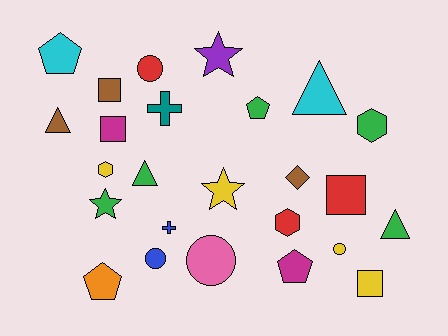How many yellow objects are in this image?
There are 4 yellow objects.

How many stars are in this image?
There are 3 stars.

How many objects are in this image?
There are 25 objects.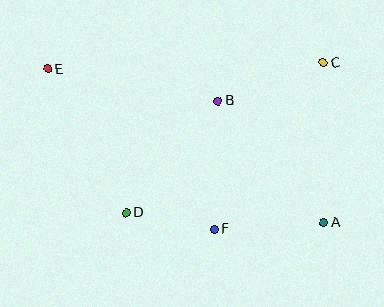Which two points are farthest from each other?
Points A and E are farthest from each other.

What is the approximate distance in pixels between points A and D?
The distance between A and D is approximately 198 pixels.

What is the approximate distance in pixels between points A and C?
The distance between A and C is approximately 159 pixels.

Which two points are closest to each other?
Points D and F are closest to each other.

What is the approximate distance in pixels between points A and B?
The distance between A and B is approximately 161 pixels.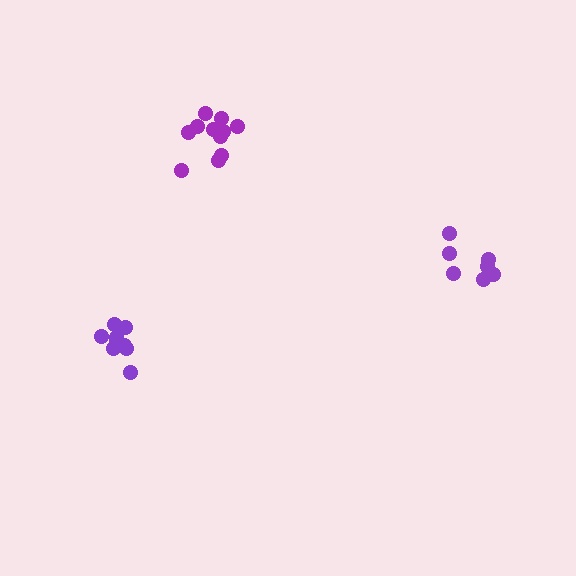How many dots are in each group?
Group 1: 9 dots, Group 2: 11 dots, Group 3: 7 dots (27 total).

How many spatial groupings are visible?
There are 3 spatial groupings.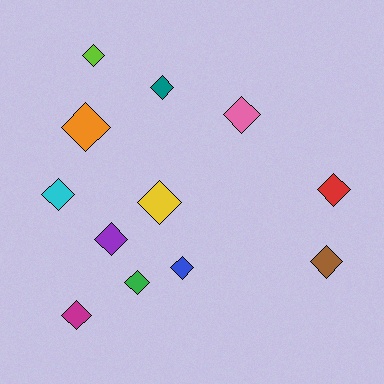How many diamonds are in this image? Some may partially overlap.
There are 12 diamonds.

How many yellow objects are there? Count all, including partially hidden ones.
There is 1 yellow object.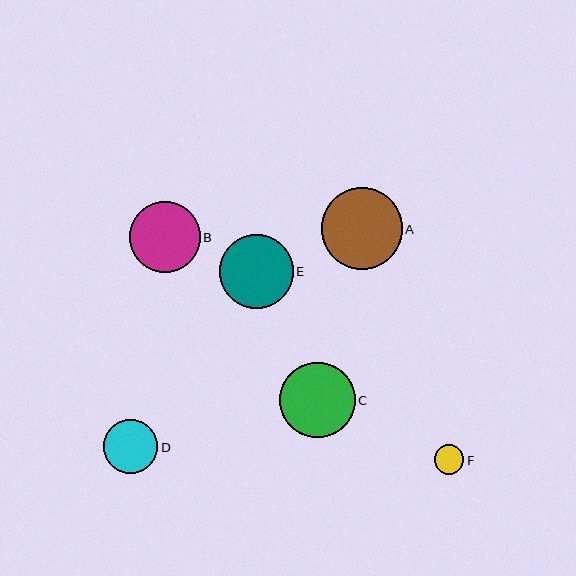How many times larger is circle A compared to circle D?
Circle A is approximately 1.5 times the size of circle D.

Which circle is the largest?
Circle A is the largest with a size of approximately 81 pixels.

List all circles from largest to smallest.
From largest to smallest: A, C, E, B, D, F.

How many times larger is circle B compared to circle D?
Circle B is approximately 1.3 times the size of circle D.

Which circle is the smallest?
Circle F is the smallest with a size of approximately 30 pixels.